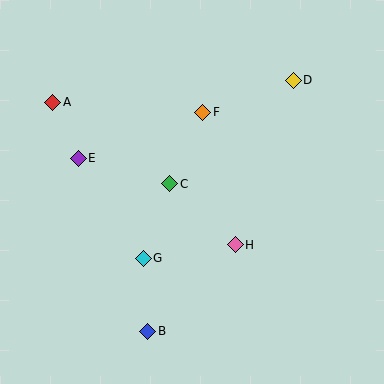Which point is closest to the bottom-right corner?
Point H is closest to the bottom-right corner.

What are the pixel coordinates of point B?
Point B is at (148, 331).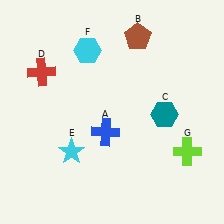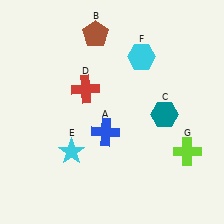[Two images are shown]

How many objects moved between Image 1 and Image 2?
3 objects moved between the two images.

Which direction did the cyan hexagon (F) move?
The cyan hexagon (F) moved right.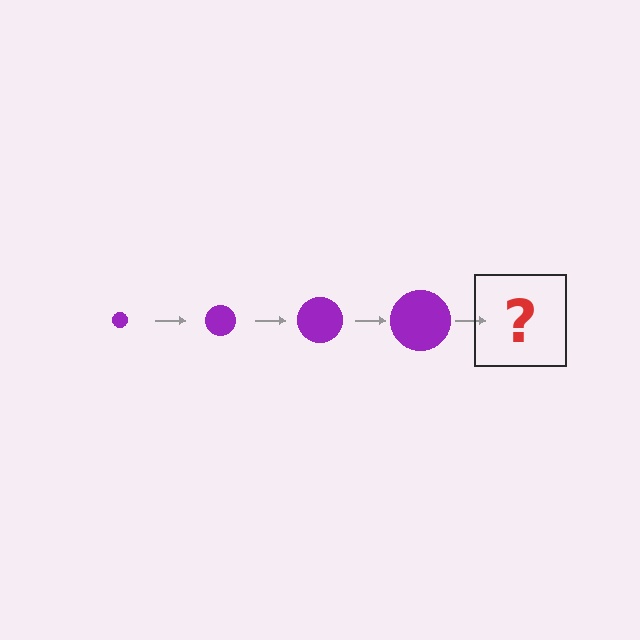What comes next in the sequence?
The next element should be a purple circle, larger than the previous one.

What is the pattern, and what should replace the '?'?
The pattern is that the circle gets progressively larger each step. The '?' should be a purple circle, larger than the previous one.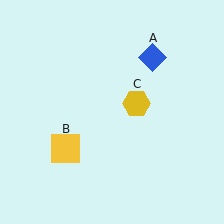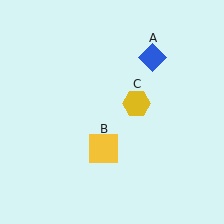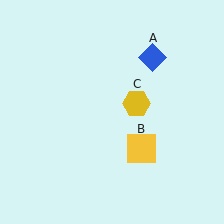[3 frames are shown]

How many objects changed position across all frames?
1 object changed position: yellow square (object B).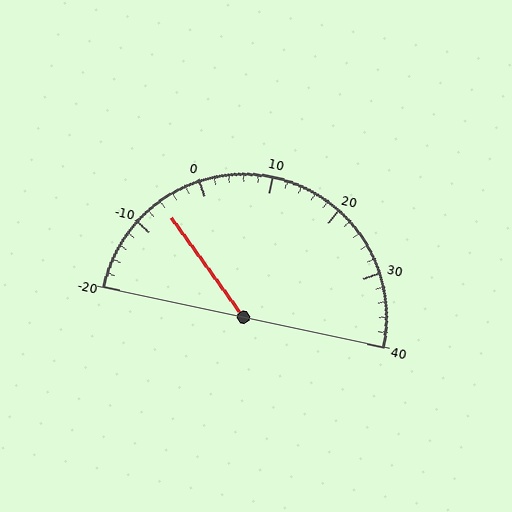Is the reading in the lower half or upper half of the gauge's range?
The reading is in the lower half of the range (-20 to 40).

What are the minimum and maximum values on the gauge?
The gauge ranges from -20 to 40.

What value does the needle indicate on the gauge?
The needle indicates approximately -6.